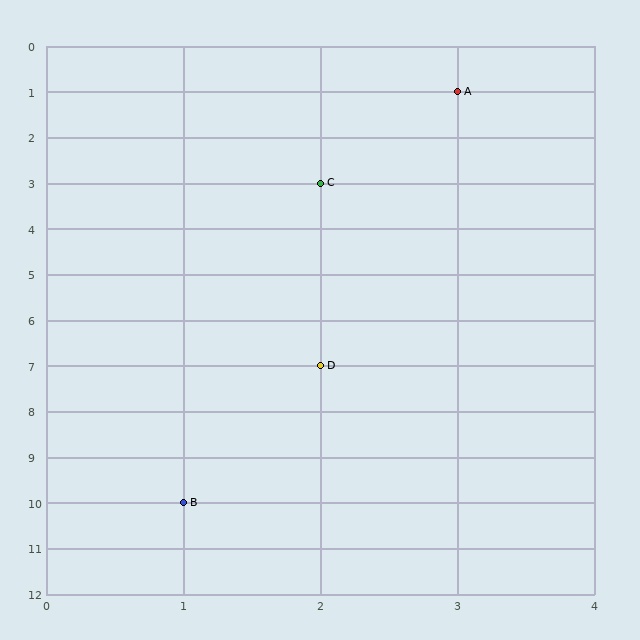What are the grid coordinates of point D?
Point D is at grid coordinates (2, 7).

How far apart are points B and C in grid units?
Points B and C are 1 column and 7 rows apart (about 7.1 grid units diagonally).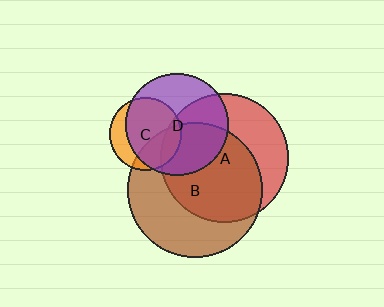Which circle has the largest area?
Circle B (brown).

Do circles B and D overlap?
Yes.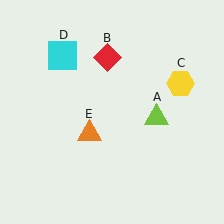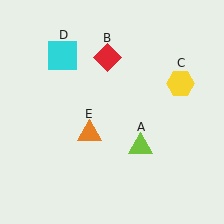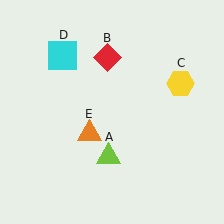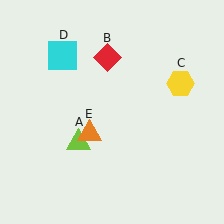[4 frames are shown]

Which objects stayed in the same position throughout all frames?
Red diamond (object B) and yellow hexagon (object C) and cyan square (object D) and orange triangle (object E) remained stationary.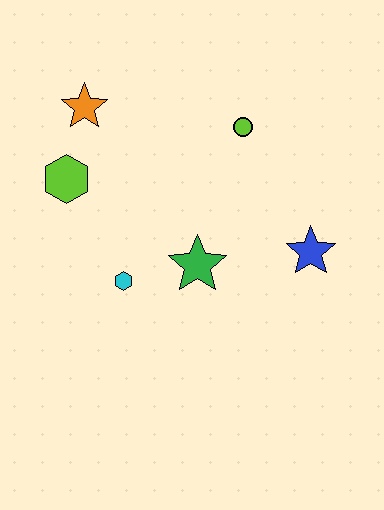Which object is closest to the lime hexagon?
The orange star is closest to the lime hexagon.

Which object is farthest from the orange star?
The blue star is farthest from the orange star.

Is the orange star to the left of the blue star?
Yes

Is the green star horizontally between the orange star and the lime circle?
Yes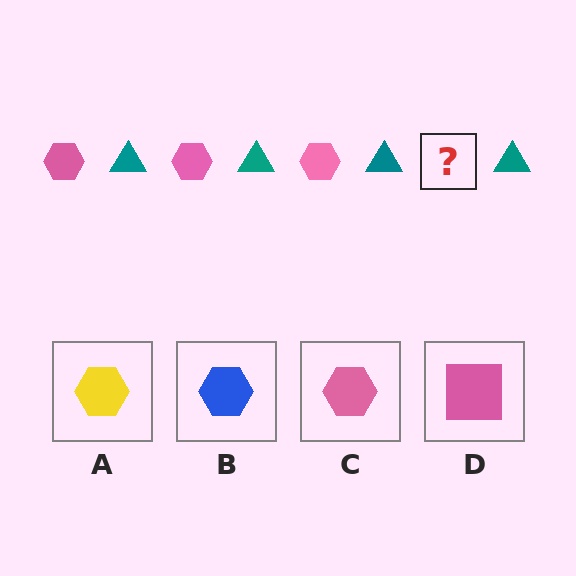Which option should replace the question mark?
Option C.